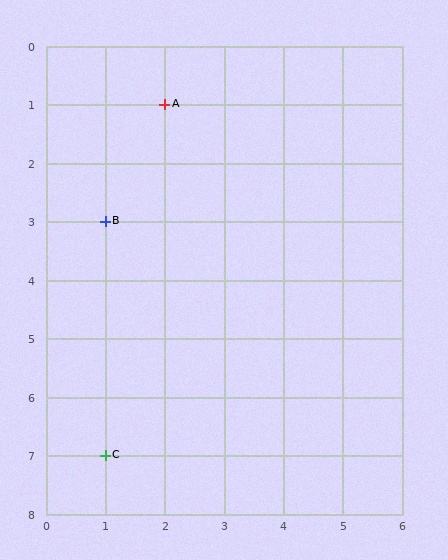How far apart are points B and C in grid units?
Points B and C are 4 rows apart.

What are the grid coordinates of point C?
Point C is at grid coordinates (1, 7).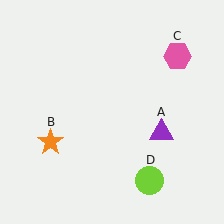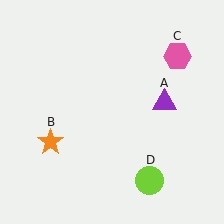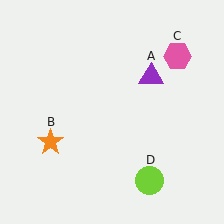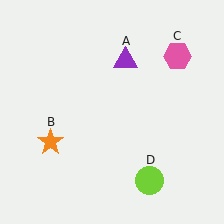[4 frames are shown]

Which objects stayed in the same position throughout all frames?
Orange star (object B) and pink hexagon (object C) and lime circle (object D) remained stationary.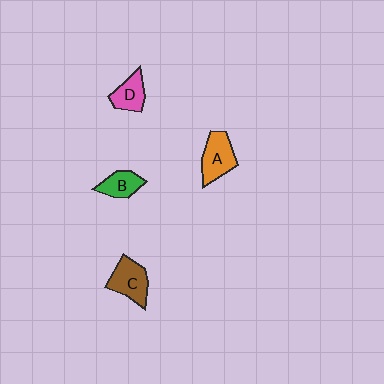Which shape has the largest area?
Shape A (orange).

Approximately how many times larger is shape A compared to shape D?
Approximately 1.3 times.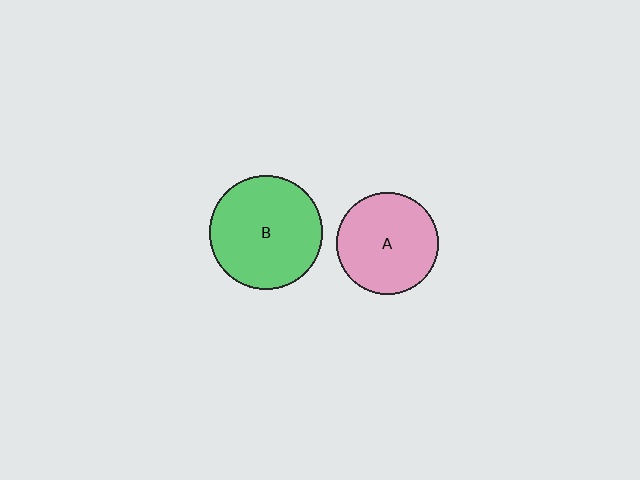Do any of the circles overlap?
No, none of the circles overlap.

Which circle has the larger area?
Circle B (green).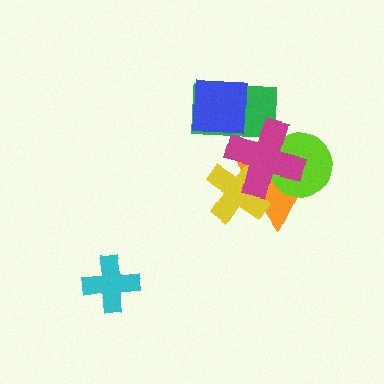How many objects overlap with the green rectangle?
2 objects overlap with the green rectangle.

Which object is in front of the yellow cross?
The magenta cross is in front of the yellow cross.